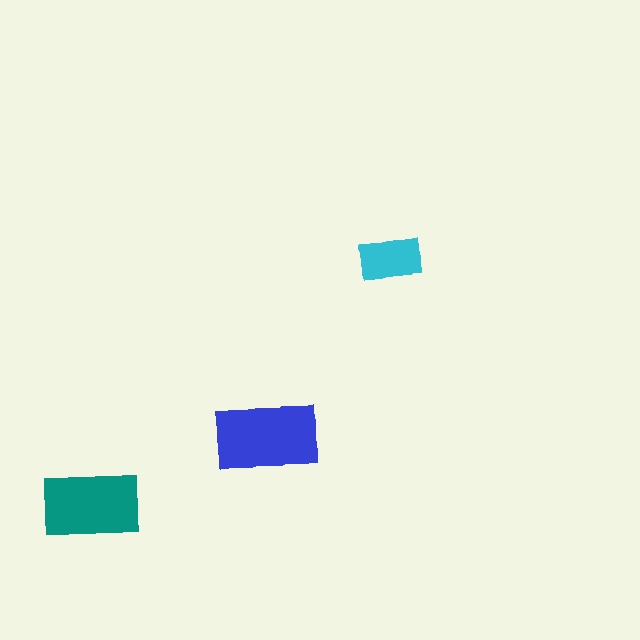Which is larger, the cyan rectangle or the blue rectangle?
The blue one.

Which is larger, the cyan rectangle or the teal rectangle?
The teal one.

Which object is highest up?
The cyan rectangle is topmost.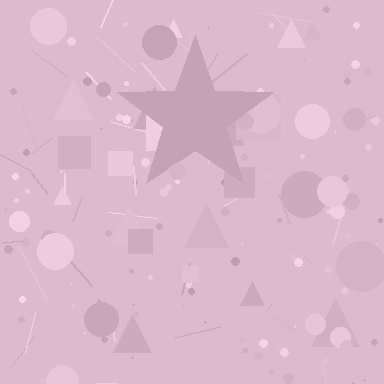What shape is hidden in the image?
A star is hidden in the image.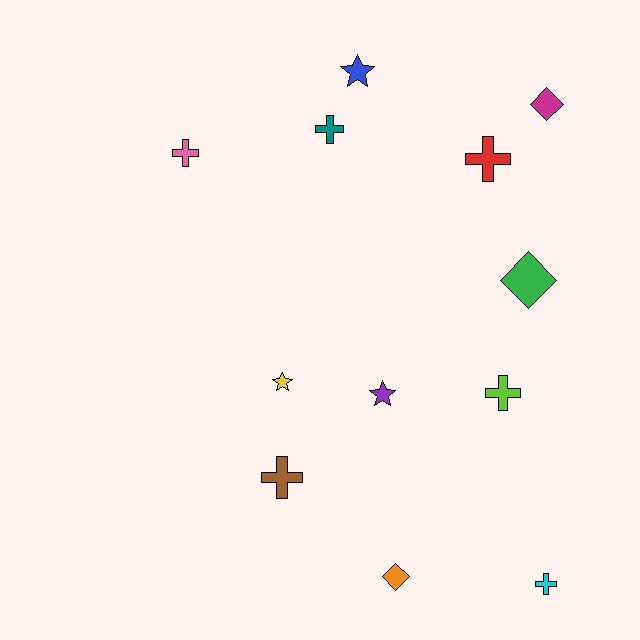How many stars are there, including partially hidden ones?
There are 3 stars.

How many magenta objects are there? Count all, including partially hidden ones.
There is 1 magenta object.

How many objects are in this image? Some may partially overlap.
There are 12 objects.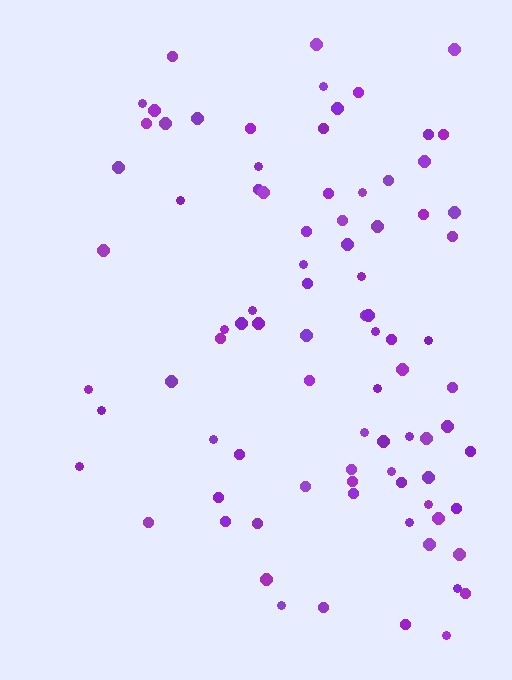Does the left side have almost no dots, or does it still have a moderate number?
Still a moderate number, just noticeably fewer than the right.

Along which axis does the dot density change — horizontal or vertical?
Horizontal.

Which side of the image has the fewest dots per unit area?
The left.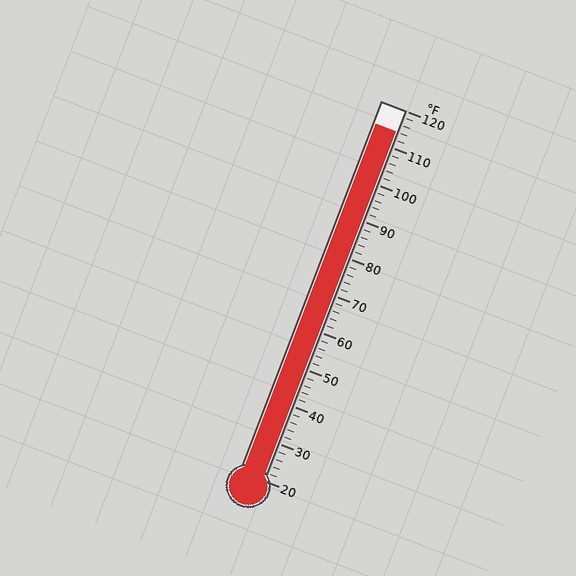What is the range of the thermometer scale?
The thermometer scale ranges from 20°F to 120°F.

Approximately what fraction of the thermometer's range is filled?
The thermometer is filled to approximately 95% of its range.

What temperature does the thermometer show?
The thermometer shows approximately 114°F.